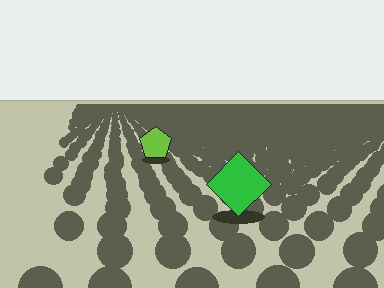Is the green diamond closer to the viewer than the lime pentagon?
Yes. The green diamond is closer — you can tell from the texture gradient: the ground texture is coarser near it.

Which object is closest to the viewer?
The green diamond is closest. The texture marks near it are larger and more spread out.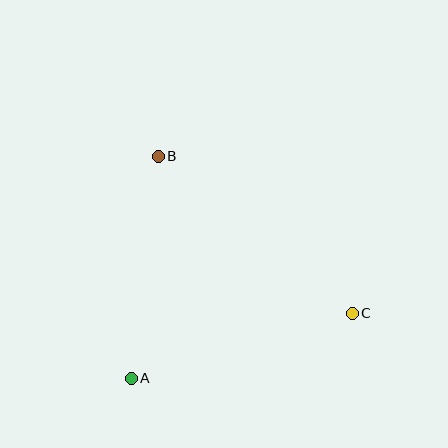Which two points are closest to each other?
Points A and B are closest to each other.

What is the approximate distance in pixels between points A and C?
The distance between A and C is approximately 230 pixels.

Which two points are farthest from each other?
Points B and C are farthest from each other.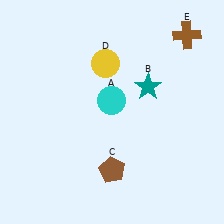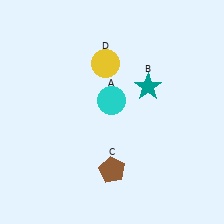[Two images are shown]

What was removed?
The brown cross (E) was removed in Image 2.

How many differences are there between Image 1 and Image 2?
There is 1 difference between the two images.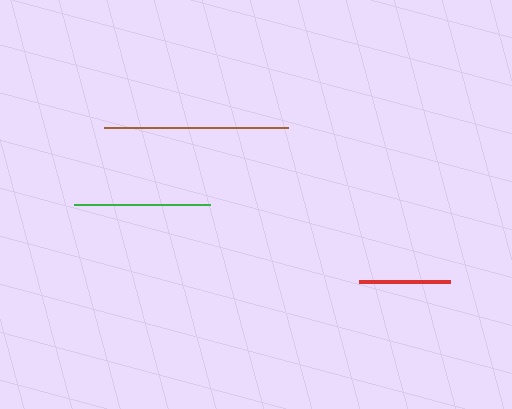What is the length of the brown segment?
The brown segment is approximately 184 pixels long.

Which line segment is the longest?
The brown line is the longest at approximately 184 pixels.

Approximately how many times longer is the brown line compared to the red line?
The brown line is approximately 2.0 times the length of the red line.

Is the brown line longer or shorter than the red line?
The brown line is longer than the red line.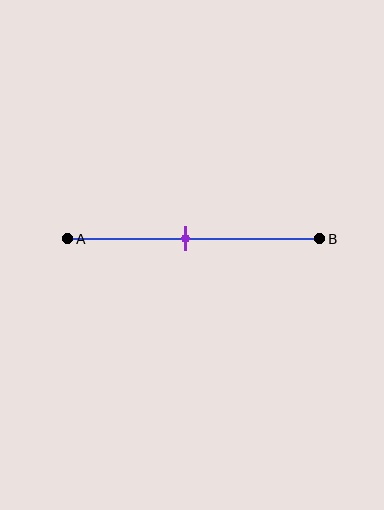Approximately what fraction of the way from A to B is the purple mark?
The purple mark is approximately 45% of the way from A to B.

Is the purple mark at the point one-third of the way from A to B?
No, the mark is at about 45% from A, not at the 33% one-third point.